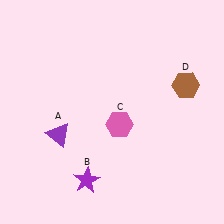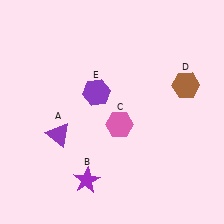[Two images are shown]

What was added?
A purple hexagon (E) was added in Image 2.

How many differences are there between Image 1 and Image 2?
There is 1 difference between the two images.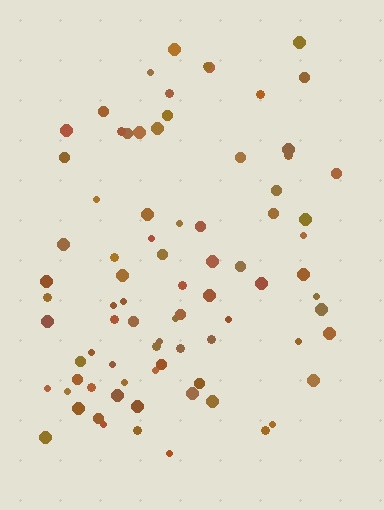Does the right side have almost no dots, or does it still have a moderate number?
Still a moderate number, just noticeably fewer than the left.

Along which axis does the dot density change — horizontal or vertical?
Horizontal.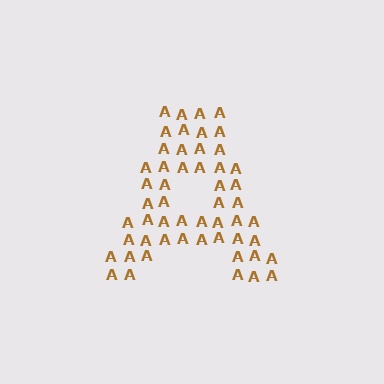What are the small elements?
The small elements are letter A's.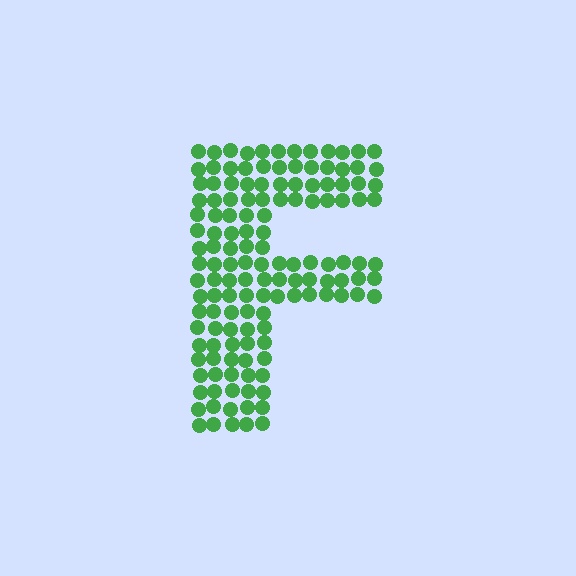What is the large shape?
The large shape is the letter F.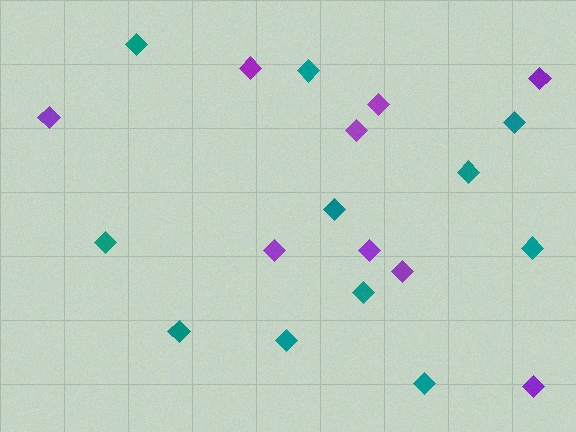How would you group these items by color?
There are 2 groups: one group of teal diamonds (11) and one group of purple diamonds (9).